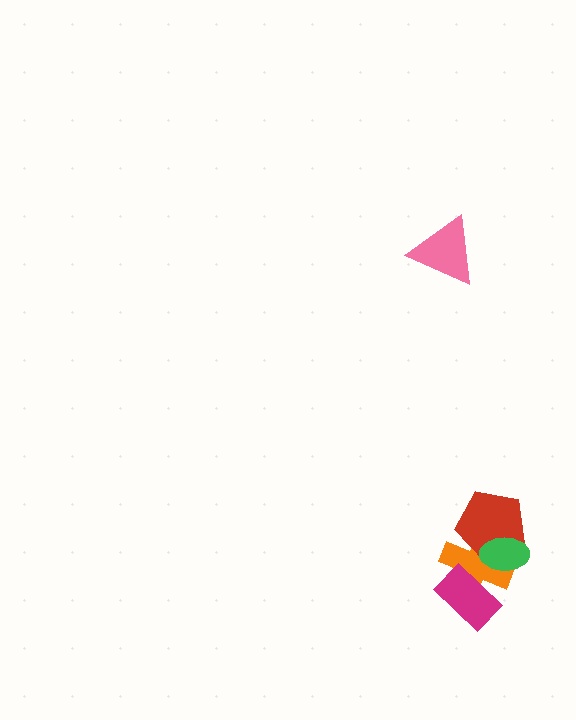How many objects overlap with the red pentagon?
2 objects overlap with the red pentagon.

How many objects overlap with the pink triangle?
0 objects overlap with the pink triangle.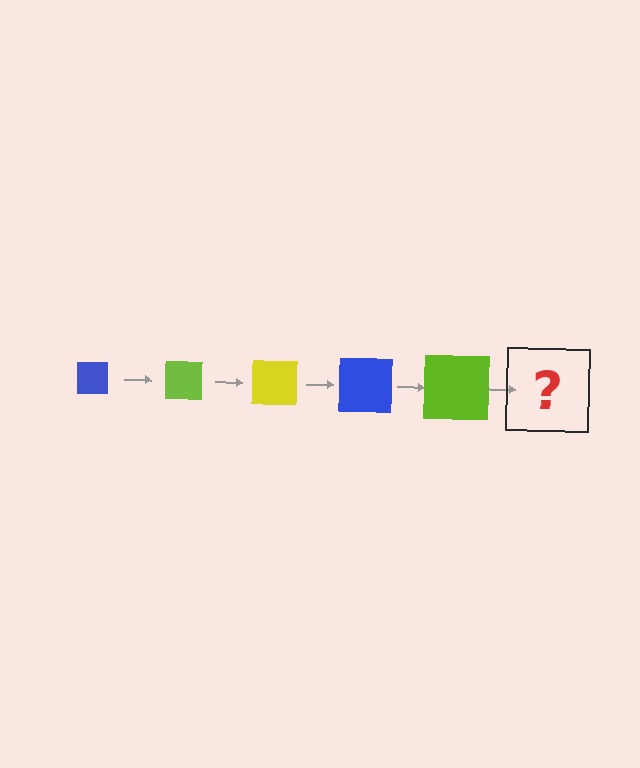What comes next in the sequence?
The next element should be a yellow square, larger than the previous one.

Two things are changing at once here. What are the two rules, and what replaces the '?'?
The two rules are that the square grows larger each step and the color cycles through blue, lime, and yellow. The '?' should be a yellow square, larger than the previous one.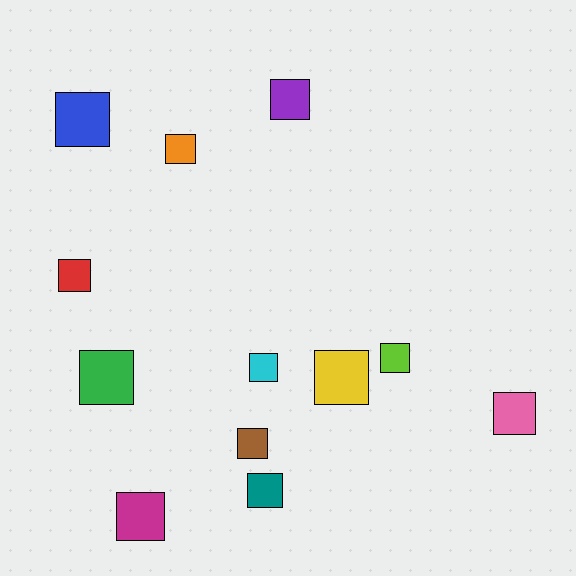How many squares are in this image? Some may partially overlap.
There are 12 squares.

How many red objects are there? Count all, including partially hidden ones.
There is 1 red object.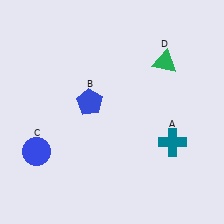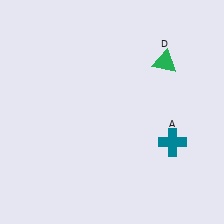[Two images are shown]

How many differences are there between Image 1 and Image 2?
There are 2 differences between the two images.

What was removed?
The blue pentagon (B), the blue circle (C) were removed in Image 2.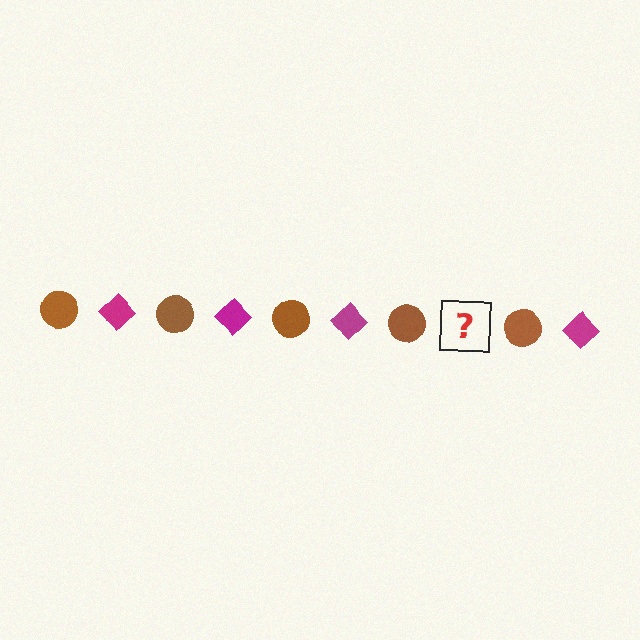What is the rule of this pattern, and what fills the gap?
The rule is that the pattern alternates between brown circle and magenta diamond. The gap should be filled with a magenta diamond.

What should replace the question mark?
The question mark should be replaced with a magenta diamond.